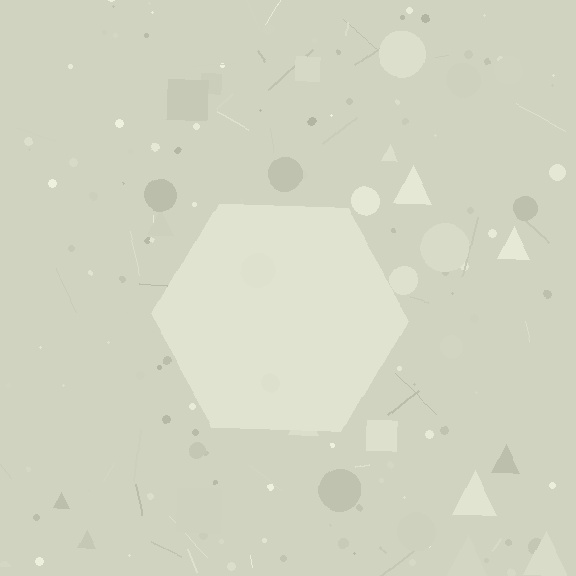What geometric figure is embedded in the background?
A hexagon is embedded in the background.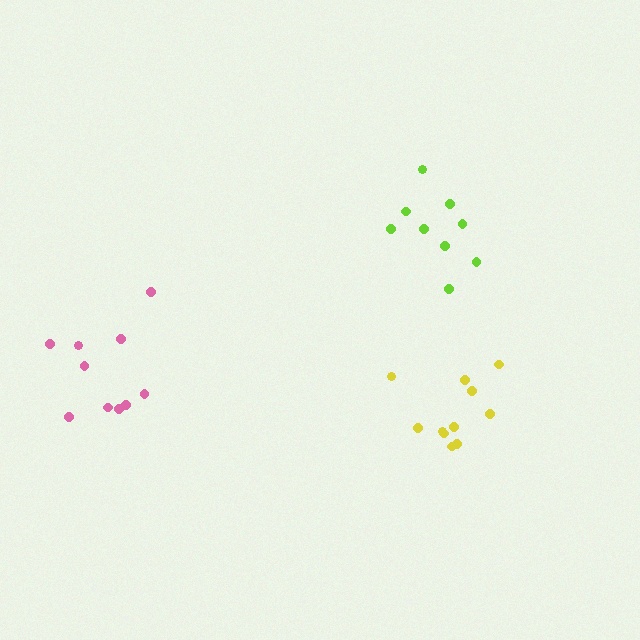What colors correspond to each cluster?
The clusters are colored: yellow, lime, pink.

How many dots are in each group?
Group 1: 11 dots, Group 2: 9 dots, Group 3: 10 dots (30 total).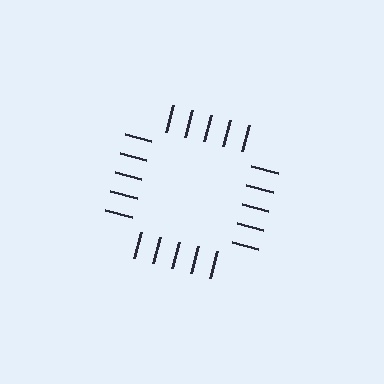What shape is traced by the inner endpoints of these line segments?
An illusory square — the line segments terminate on its edges but no continuous stroke is drawn.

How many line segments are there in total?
20 — 5 along each of the 4 edges.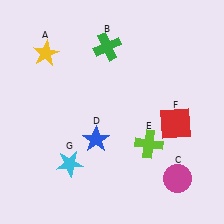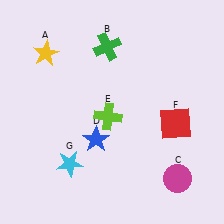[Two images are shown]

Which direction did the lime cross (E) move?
The lime cross (E) moved left.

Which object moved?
The lime cross (E) moved left.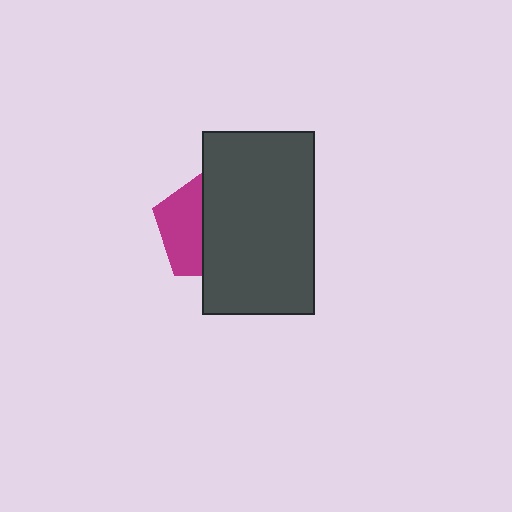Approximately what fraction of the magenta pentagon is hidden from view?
Roughly 60% of the magenta pentagon is hidden behind the dark gray rectangle.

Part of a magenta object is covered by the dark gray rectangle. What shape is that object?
It is a pentagon.